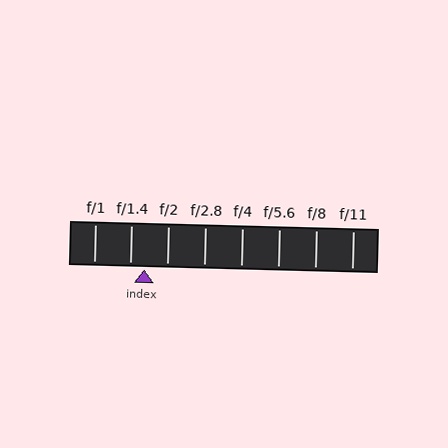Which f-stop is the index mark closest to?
The index mark is closest to f/1.4.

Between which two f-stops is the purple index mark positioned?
The index mark is between f/1.4 and f/2.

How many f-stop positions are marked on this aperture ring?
There are 8 f-stop positions marked.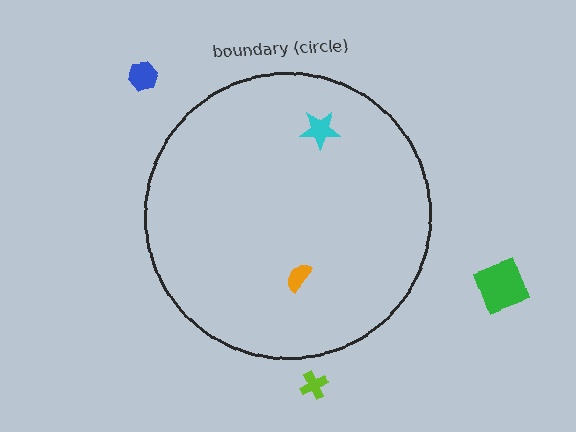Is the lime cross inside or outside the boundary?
Outside.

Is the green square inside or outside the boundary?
Outside.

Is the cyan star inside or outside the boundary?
Inside.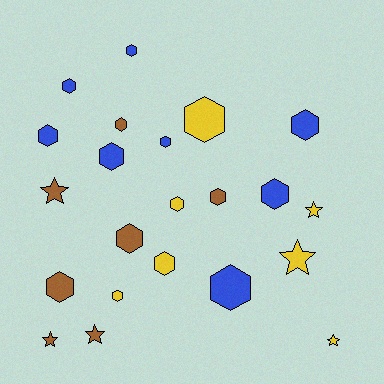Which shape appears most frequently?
Hexagon, with 16 objects.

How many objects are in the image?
There are 22 objects.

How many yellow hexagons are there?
There are 4 yellow hexagons.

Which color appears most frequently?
Blue, with 8 objects.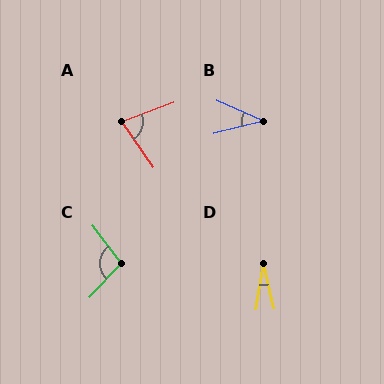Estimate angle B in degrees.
Approximately 39 degrees.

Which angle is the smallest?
D, at approximately 22 degrees.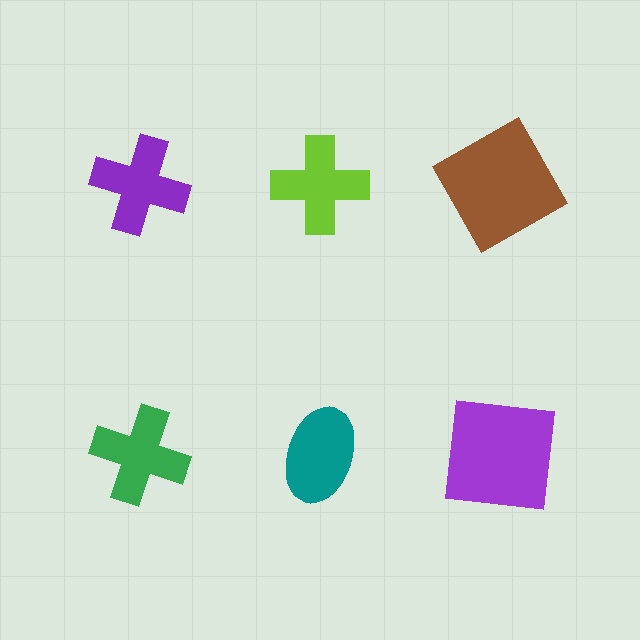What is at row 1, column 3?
A brown square.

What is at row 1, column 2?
A lime cross.